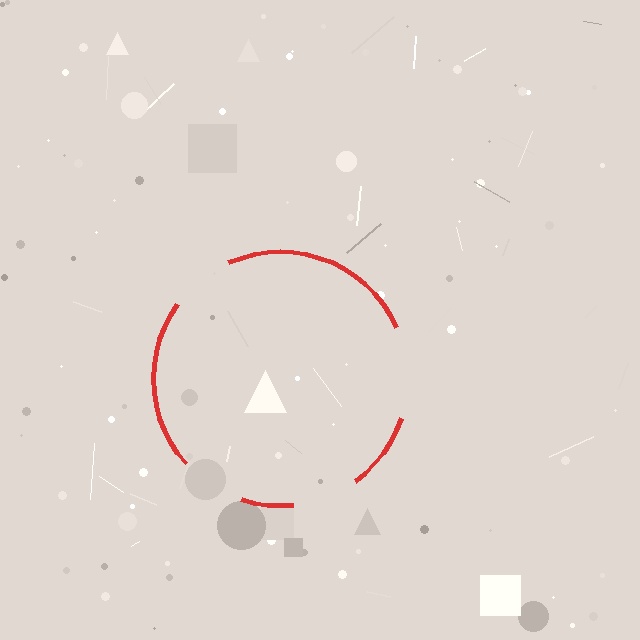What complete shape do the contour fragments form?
The contour fragments form a circle.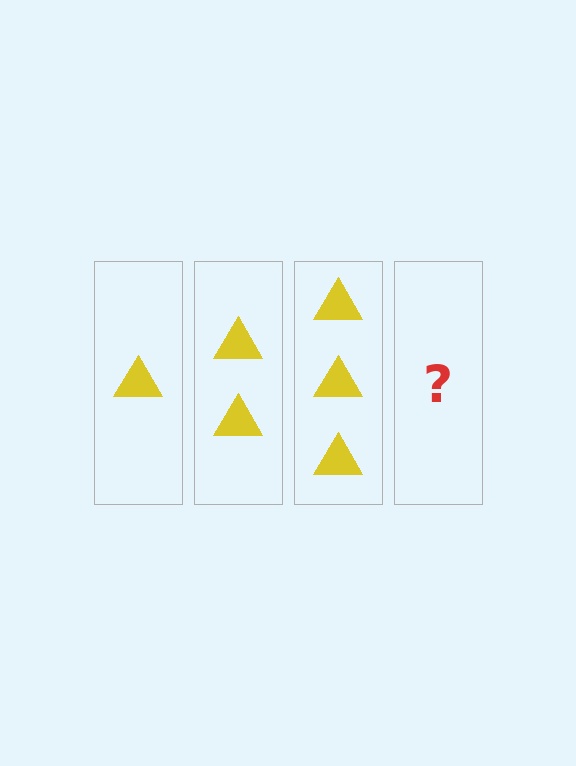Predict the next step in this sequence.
The next step is 4 triangles.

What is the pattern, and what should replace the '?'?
The pattern is that each step adds one more triangle. The '?' should be 4 triangles.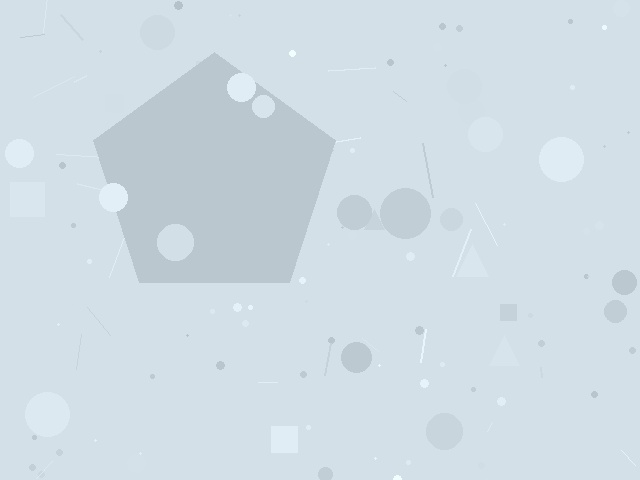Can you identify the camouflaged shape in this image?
The camouflaged shape is a pentagon.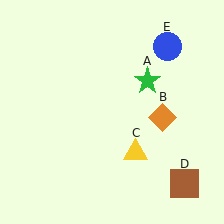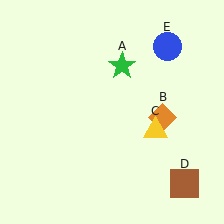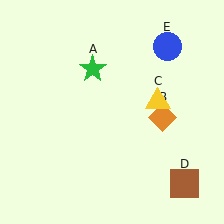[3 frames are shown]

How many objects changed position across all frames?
2 objects changed position: green star (object A), yellow triangle (object C).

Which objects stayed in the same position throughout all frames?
Orange diamond (object B) and brown square (object D) and blue circle (object E) remained stationary.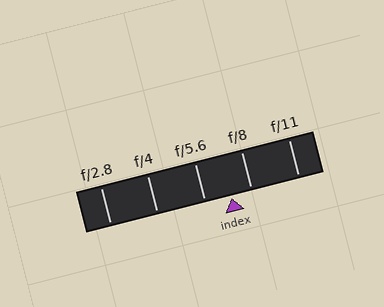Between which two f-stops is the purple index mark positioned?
The index mark is between f/5.6 and f/8.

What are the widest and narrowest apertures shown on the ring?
The widest aperture shown is f/2.8 and the narrowest is f/11.